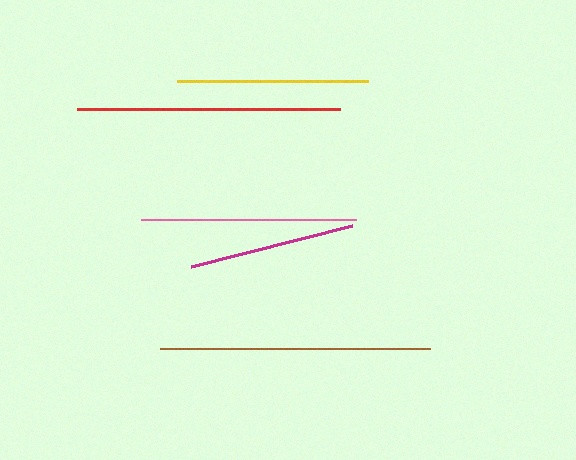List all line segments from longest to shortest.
From longest to shortest: brown, red, pink, yellow, magenta.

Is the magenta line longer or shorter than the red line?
The red line is longer than the magenta line.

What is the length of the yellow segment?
The yellow segment is approximately 190 pixels long.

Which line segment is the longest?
The brown line is the longest at approximately 269 pixels.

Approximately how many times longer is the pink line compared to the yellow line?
The pink line is approximately 1.1 times the length of the yellow line.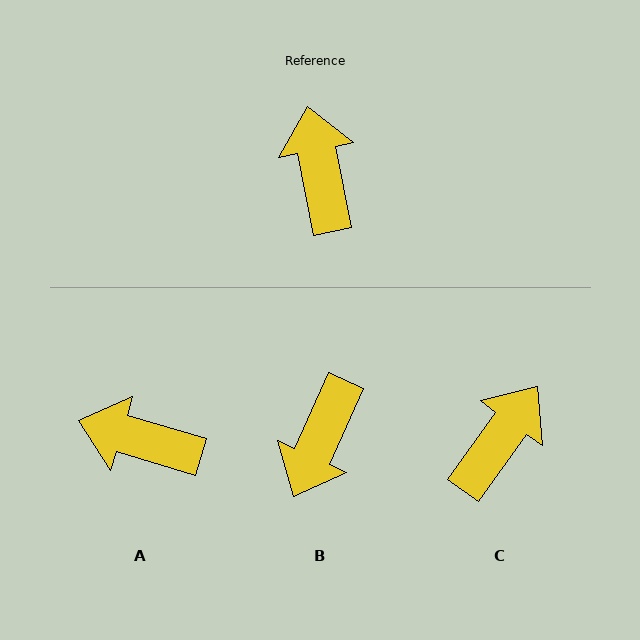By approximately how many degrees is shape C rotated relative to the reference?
Approximately 47 degrees clockwise.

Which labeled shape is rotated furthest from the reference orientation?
B, about 144 degrees away.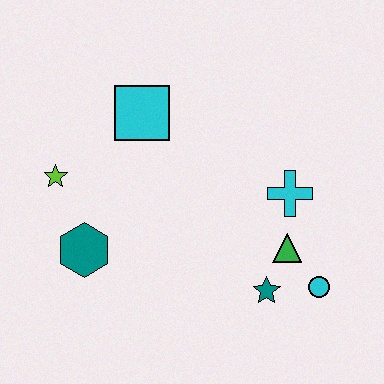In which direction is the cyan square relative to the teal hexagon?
The cyan square is above the teal hexagon.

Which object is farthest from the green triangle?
The lime star is farthest from the green triangle.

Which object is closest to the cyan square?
The lime star is closest to the cyan square.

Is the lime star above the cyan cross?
Yes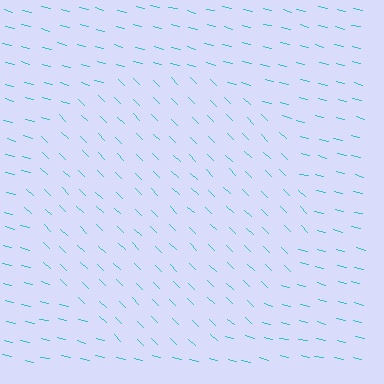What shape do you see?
I see a circle.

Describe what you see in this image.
The image is filled with small cyan line segments. A circle region in the image has lines oriented differently from the surrounding lines, creating a visible texture boundary.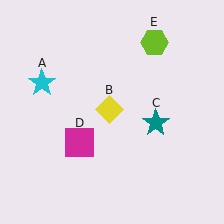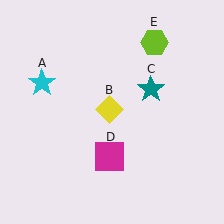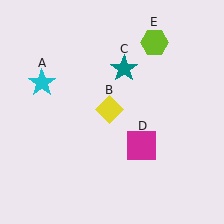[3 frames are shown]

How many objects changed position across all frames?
2 objects changed position: teal star (object C), magenta square (object D).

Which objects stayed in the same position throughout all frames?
Cyan star (object A) and yellow diamond (object B) and lime hexagon (object E) remained stationary.